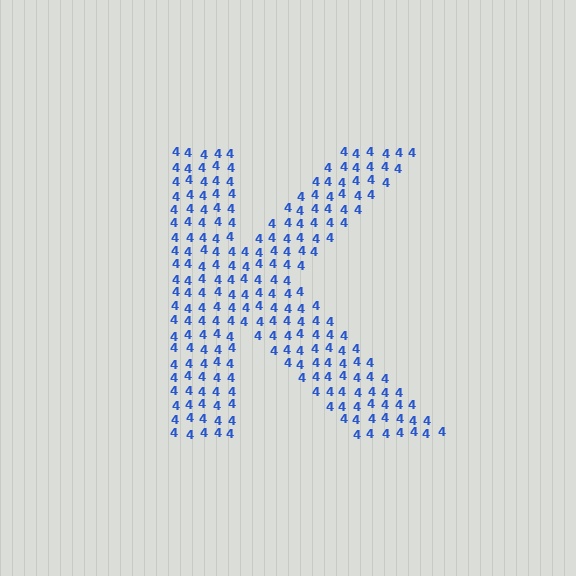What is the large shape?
The large shape is the letter K.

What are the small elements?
The small elements are digit 4's.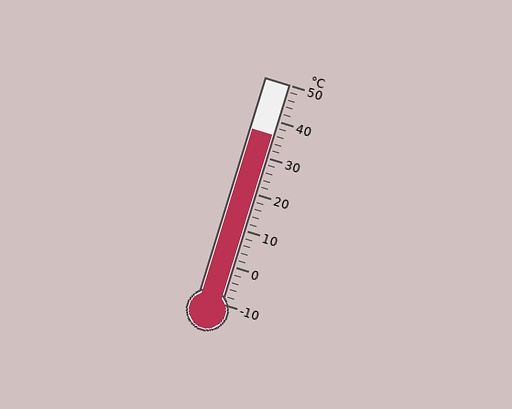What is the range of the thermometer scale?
The thermometer scale ranges from -10°C to 50°C.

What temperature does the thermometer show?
The thermometer shows approximately 36°C.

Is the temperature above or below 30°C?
The temperature is above 30°C.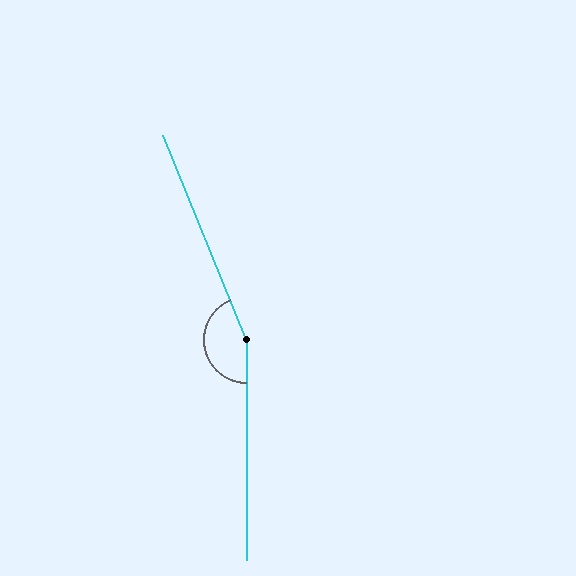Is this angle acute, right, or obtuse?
It is obtuse.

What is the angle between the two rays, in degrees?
Approximately 158 degrees.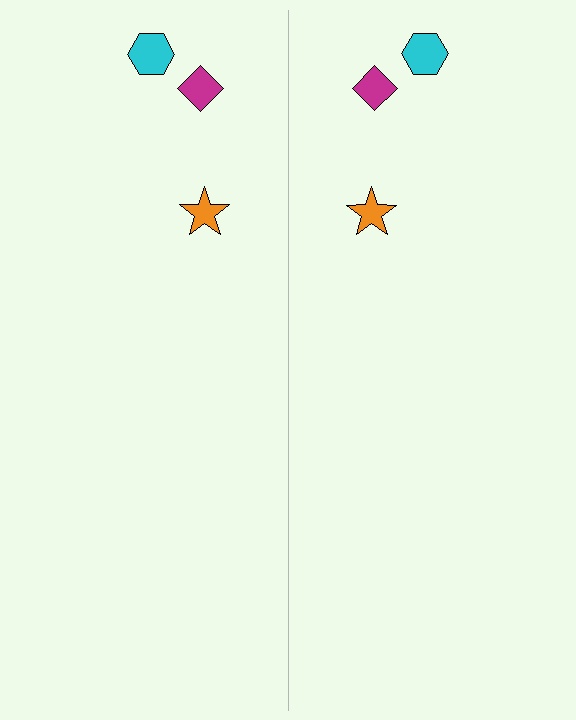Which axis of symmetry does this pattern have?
The pattern has a vertical axis of symmetry running through the center of the image.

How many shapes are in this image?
There are 6 shapes in this image.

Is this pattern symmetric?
Yes, this pattern has bilateral (reflection) symmetry.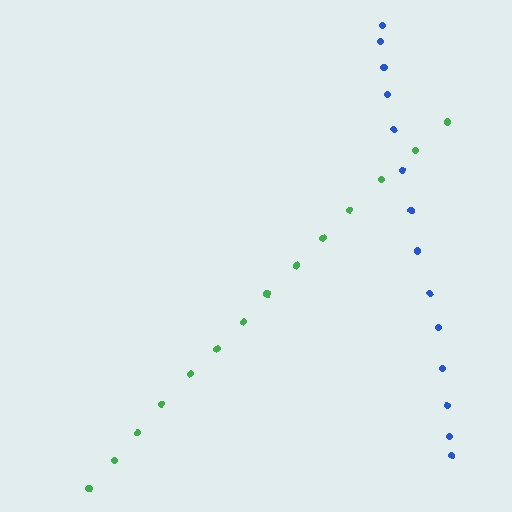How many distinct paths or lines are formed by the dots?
There are 2 distinct paths.